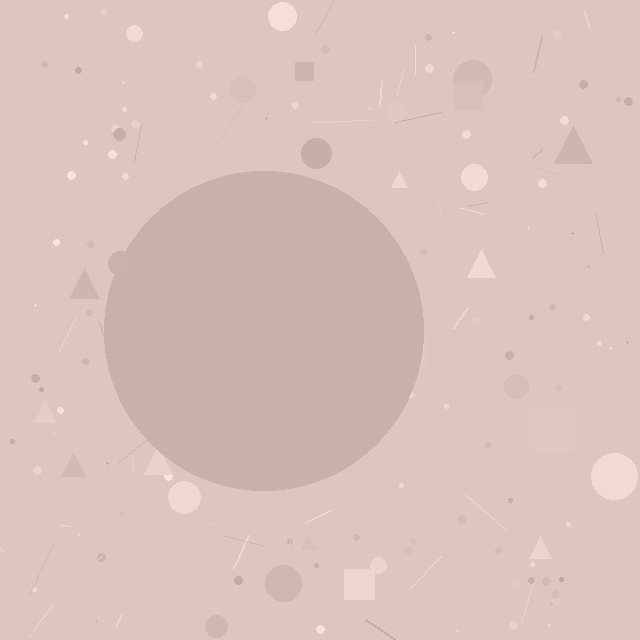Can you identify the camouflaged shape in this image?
The camouflaged shape is a circle.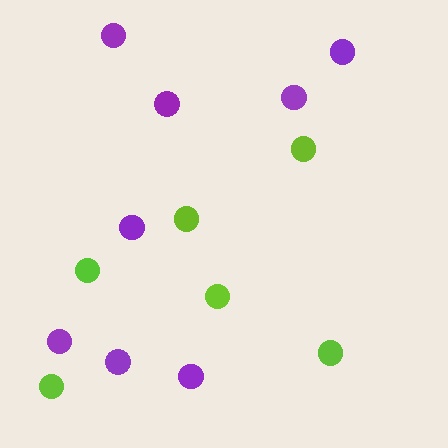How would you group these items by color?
There are 2 groups: one group of lime circles (6) and one group of purple circles (8).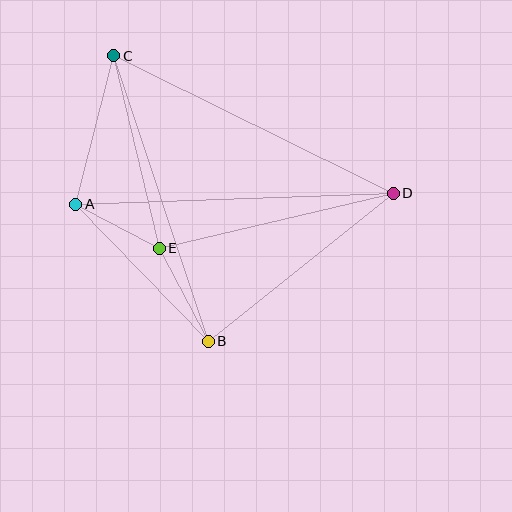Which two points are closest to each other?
Points A and E are closest to each other.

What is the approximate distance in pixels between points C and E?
The distance between C and E is approximately 198 pixels.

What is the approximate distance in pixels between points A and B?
The distance between A and B is approximately 191 pixels.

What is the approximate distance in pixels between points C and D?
The distance between C and D is approximately 311 pixels.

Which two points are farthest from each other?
Points A and D are farthest from each other.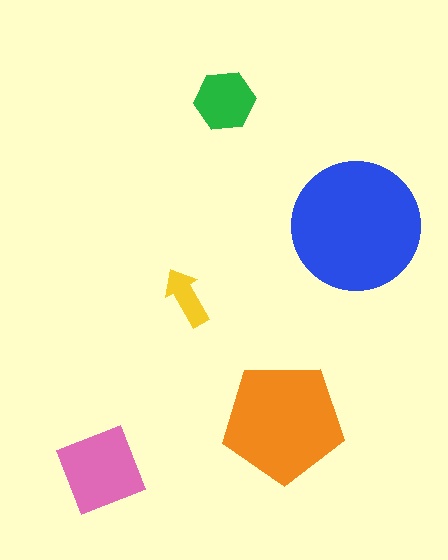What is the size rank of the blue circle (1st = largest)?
1st.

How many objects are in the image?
There are 5 objects in the image.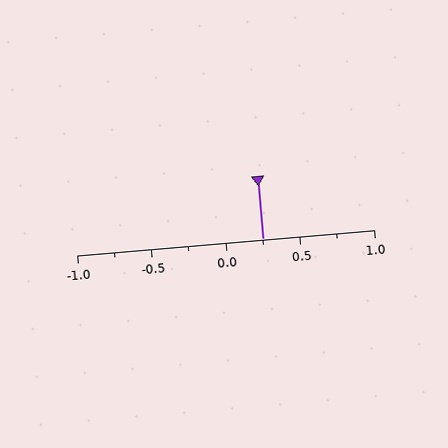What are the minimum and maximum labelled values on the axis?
The axis runs from -1.0 to 1.0.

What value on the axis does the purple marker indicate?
The marker indicates approximately 0.25.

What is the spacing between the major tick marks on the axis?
The major ticks are spaced 0.5 apart.